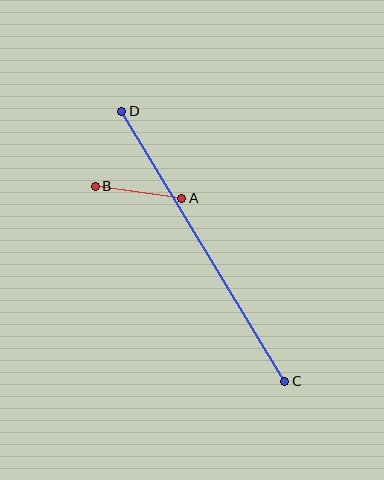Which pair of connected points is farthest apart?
Points C and D are farthest apart.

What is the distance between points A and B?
The distance is approximately 88 pixels.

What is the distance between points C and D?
The distance is approximately 315 pixels.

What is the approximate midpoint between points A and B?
The midpoint is at approximately (139, 192) pixels.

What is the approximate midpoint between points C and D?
The midpoint is at approximately (203, 246) pixels.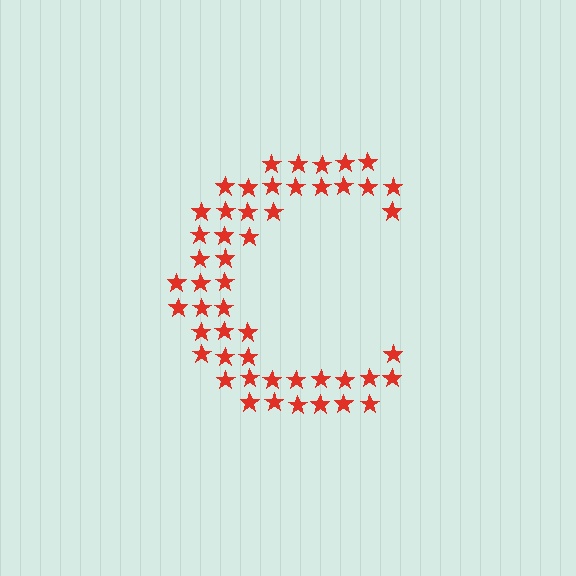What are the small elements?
The small elements are stars.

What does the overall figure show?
The overall figure shows the letter C.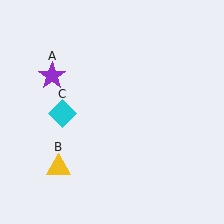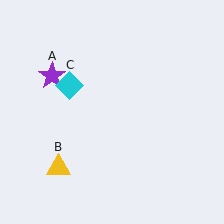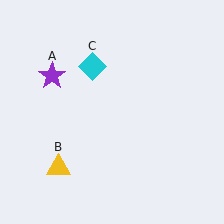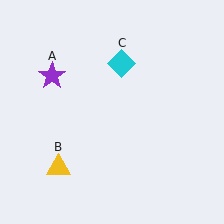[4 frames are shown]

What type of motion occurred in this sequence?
The cyan diamond (object C) rotated clockwise around the center of the scene.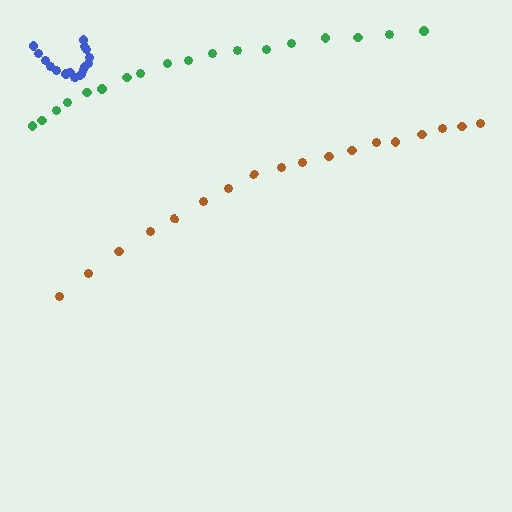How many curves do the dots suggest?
There are 3 distinct paths.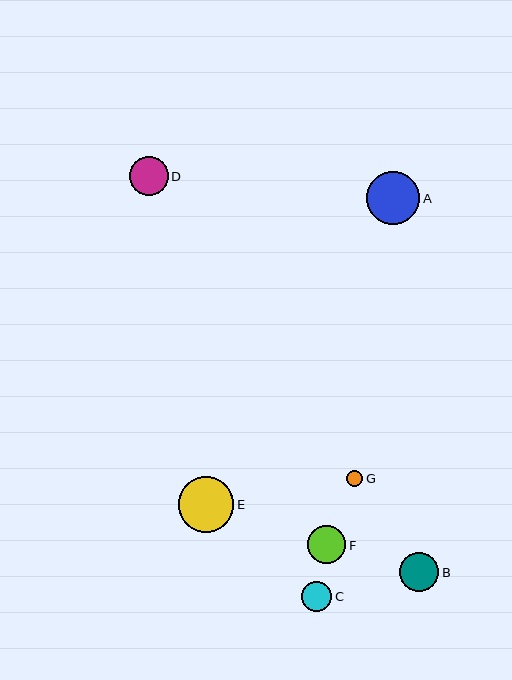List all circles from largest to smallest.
From largest to smallest: E, A, B, D, F, C, G.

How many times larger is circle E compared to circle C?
Circle E is approximately 1.8 times the size of circle C.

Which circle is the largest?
Circle E is the largest with a size of approximately 56 pixels.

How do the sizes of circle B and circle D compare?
Circle B and circle D are approximately the same size.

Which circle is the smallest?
Circle G is the smallest with a size of approximately 17 pixels.